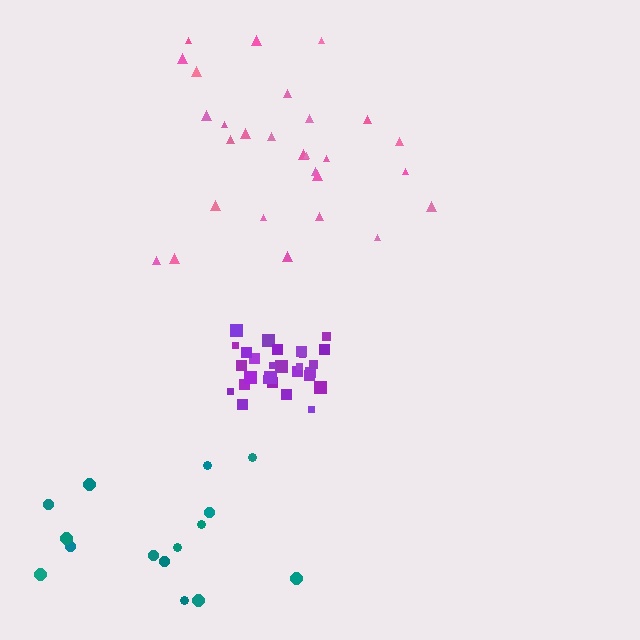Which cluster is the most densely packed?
Purple.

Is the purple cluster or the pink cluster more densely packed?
Purple.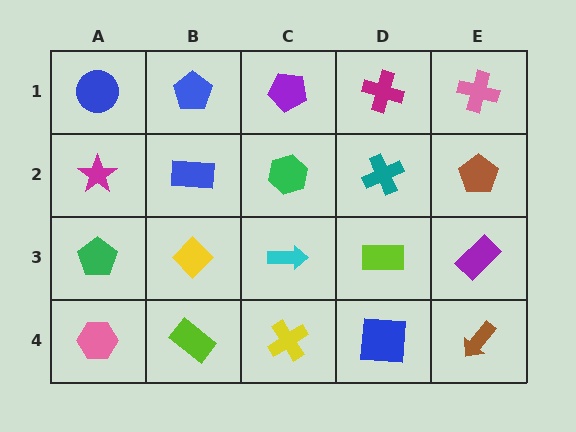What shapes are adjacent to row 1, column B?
A blue rectangle (row 2, column B), a blue circle (row 1, column A), a purple pentagon (row 1, column C).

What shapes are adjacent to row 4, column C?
A cyan arrow (row 3, column C), a lime rectangle (row 4, column B), a blue square (row 4, column D).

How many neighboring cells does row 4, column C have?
3.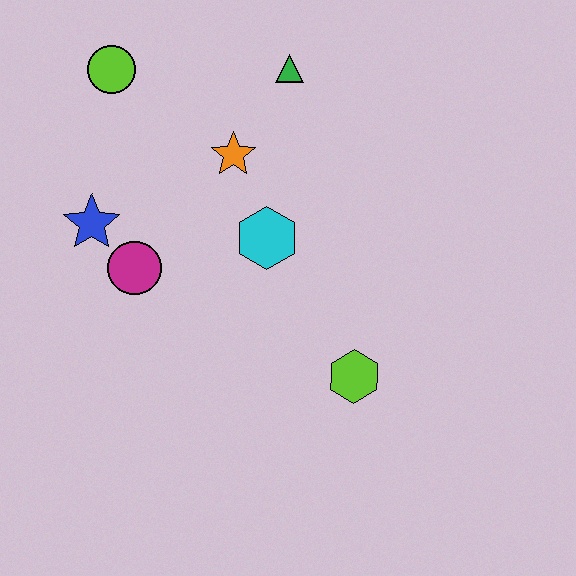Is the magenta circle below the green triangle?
Yes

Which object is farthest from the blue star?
The lime hexagon is farthest from the blue star.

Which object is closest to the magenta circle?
The blue star is closest to the magenta circle.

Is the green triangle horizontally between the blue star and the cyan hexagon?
No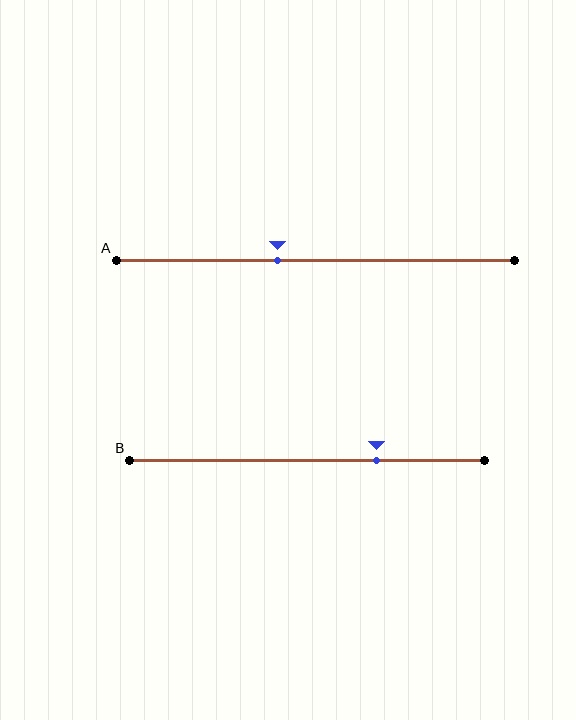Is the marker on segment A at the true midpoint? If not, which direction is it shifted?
No, the marker on segment A is shifted to the left by about 9% of the segment length.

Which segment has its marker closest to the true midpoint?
Segment A has its marker closest to the true midpoint.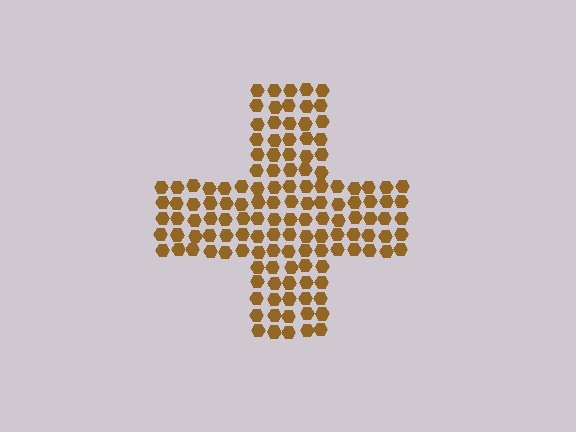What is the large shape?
The large shape is a cross.